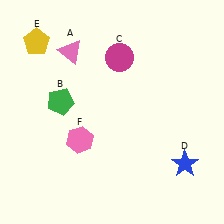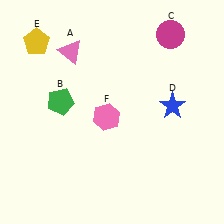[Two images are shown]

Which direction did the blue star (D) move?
The blue star (D) moved up.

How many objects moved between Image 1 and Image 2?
3 objects moved between the two images.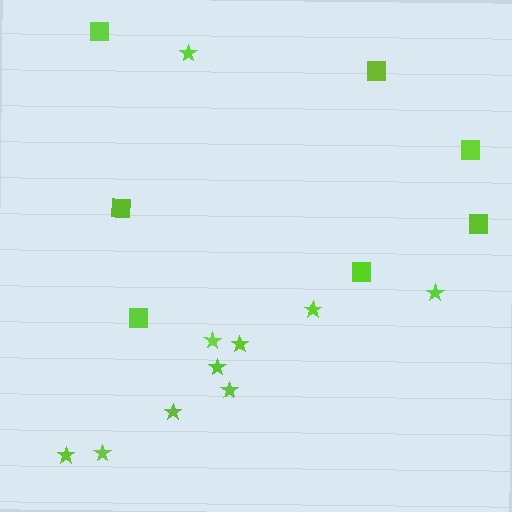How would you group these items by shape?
There are 2 groups: one group of squares (7) and one group of stars (10).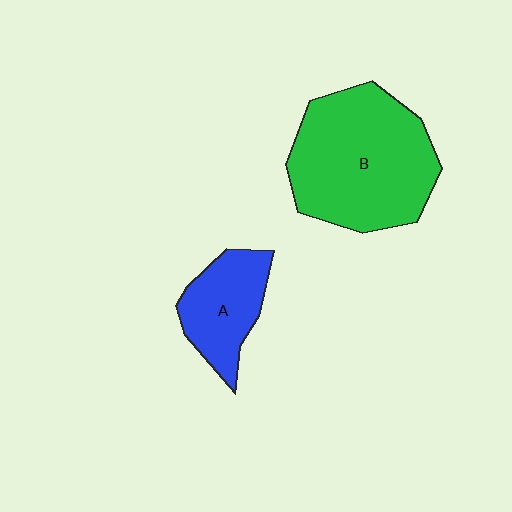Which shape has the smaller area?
Shape A (blue).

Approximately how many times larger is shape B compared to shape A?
Approximately 2.2 times.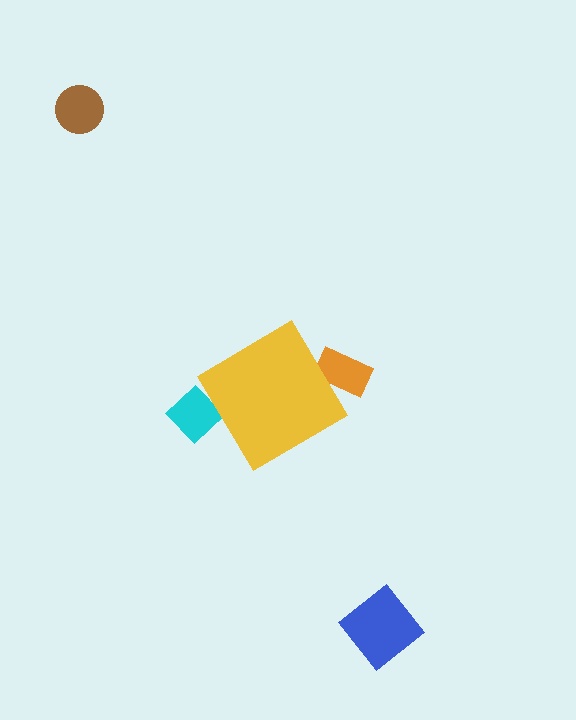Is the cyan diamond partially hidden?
Yes, the cyan diamond is partially hidden behind the yellow diamond.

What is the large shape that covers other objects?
A yellow diamond.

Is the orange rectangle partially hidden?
Yes, the orange rectangle is partially hidden behind the yellow diamond.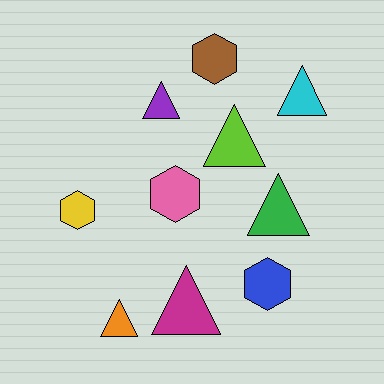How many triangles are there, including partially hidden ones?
There are 6 triangles.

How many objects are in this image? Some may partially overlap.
There are 10 objects.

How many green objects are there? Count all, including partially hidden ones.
There is 1 green object.